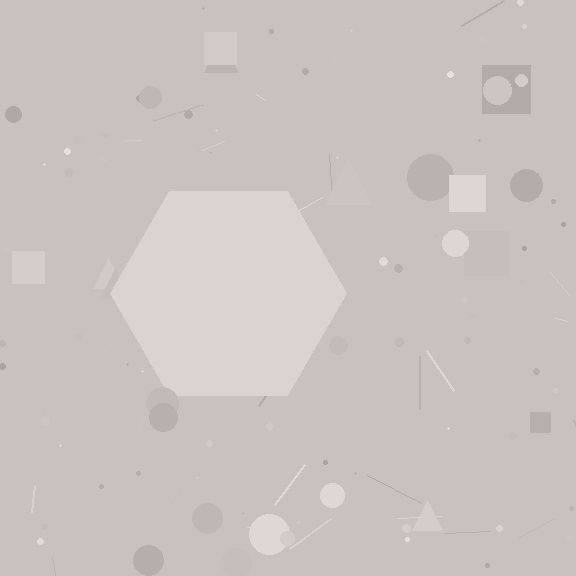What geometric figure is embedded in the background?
A hexagon is embedded in the background.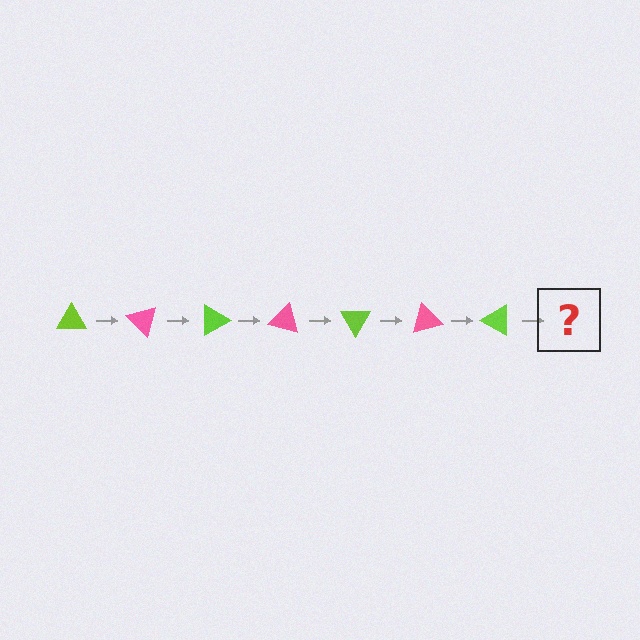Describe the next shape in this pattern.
It should be a pink triangle, rotated 315 degrees from the start.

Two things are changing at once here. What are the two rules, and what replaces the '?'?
The two rules are that it rotates 45 degrees each step and the color cycles through lime and pink. The '?' should be a pink triangle, rotated 315 degrees from the start.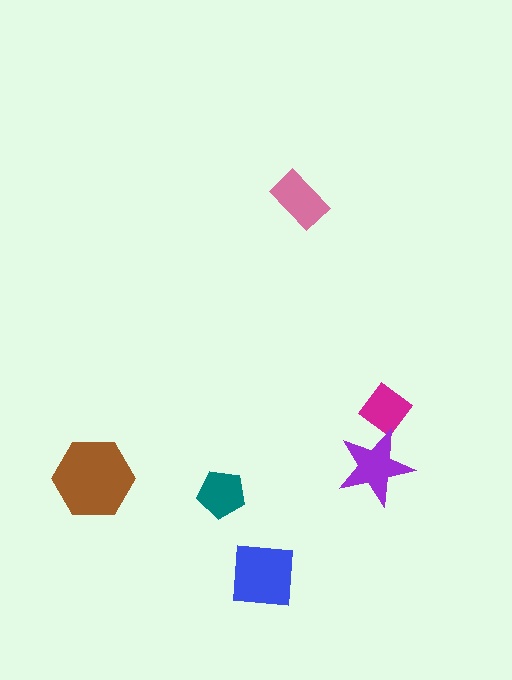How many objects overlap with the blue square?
0 objects overlap with the blue square.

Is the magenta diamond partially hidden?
Yes, it is partially covered by another shape.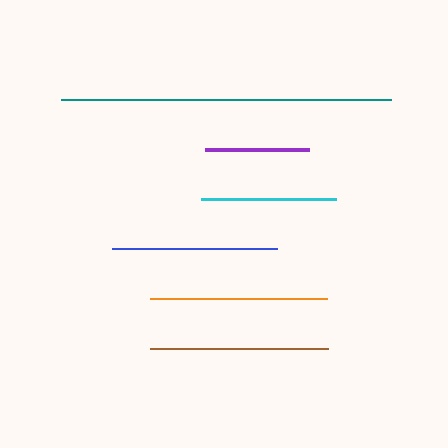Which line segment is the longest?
The teal line is the longest at approximately 330 pixels.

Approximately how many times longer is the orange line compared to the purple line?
The orange line is approximately 1.7 times the length of the purple line.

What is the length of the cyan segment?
The cyan segment is approximately 136 pixels long.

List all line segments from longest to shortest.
From longest to shortest: teal, brown, orange, blue, cyan, purple.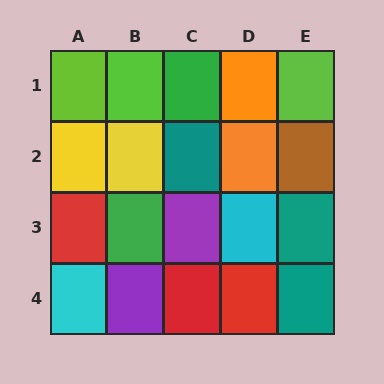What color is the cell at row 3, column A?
Red.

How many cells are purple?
2 cells are purple.